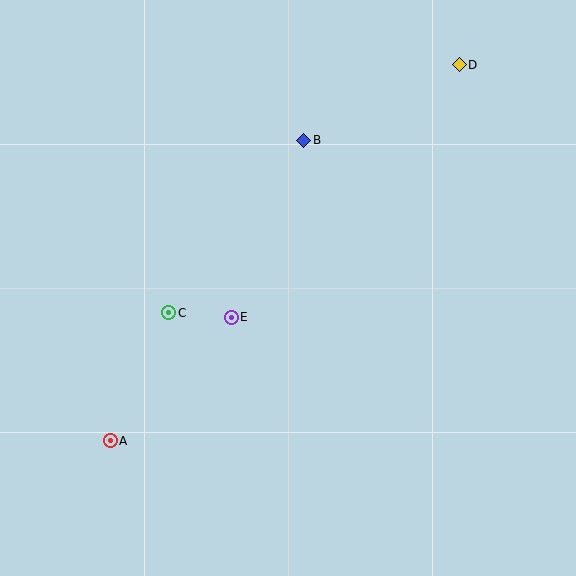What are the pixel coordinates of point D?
Point D is at (459, 65).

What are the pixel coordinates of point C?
Point C is at (169, 313).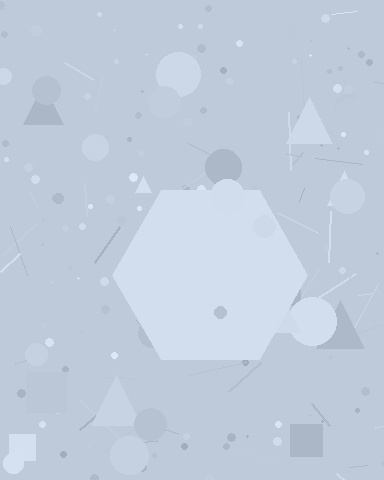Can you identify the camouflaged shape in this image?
The camouflaged shape is a hexagon.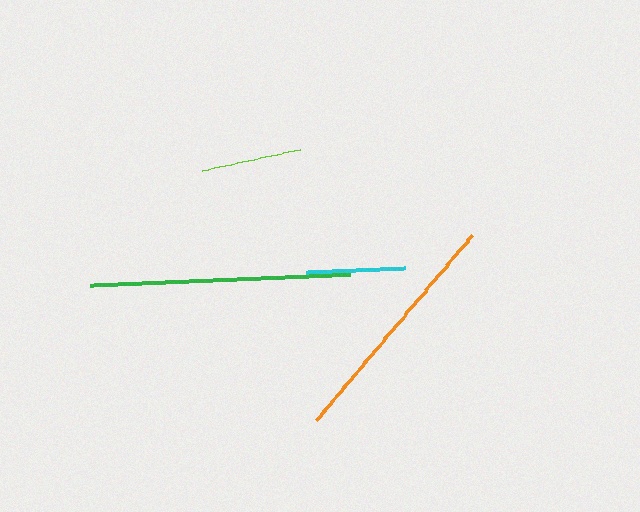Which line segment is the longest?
The green line is the longest at approximately 261 pixels.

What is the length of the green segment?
The green segment is approximately 261 pixels long.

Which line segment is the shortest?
The cyan line is the shortest at approximately 98 pixels.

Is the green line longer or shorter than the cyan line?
The green line is longer than the cyan line.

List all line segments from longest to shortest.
From longest to shortest: green, orange, lime, cyan.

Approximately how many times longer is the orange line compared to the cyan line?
The orange line is approximately 2.5 times the length of the cyan line.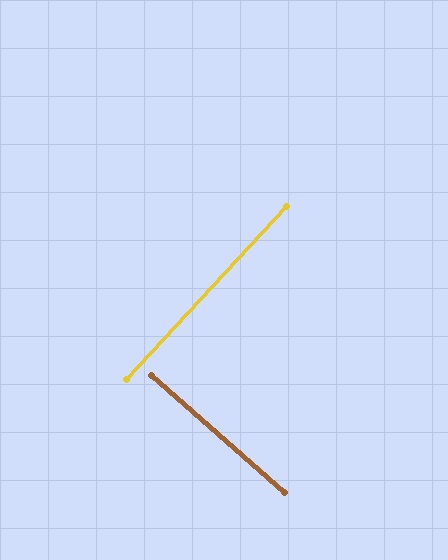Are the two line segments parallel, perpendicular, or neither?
Perpendicular — they meet at approximately 89°.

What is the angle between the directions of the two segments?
Approximately 89 degrees.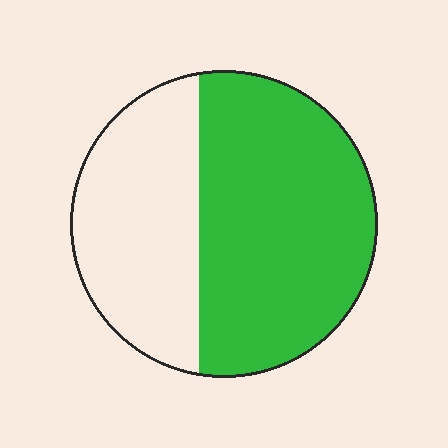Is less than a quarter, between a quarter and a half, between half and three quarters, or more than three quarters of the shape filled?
Between half and three quarters.